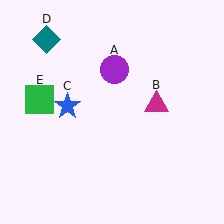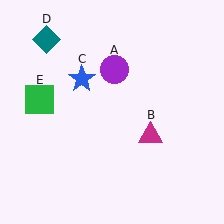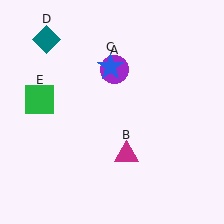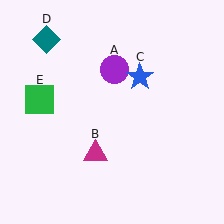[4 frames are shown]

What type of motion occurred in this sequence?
The magenta triangle (object B), blue star (object C) rotated clockwise around the center of the scene.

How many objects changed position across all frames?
2 objects changed position: magenta triangle (object B), blue star (object C).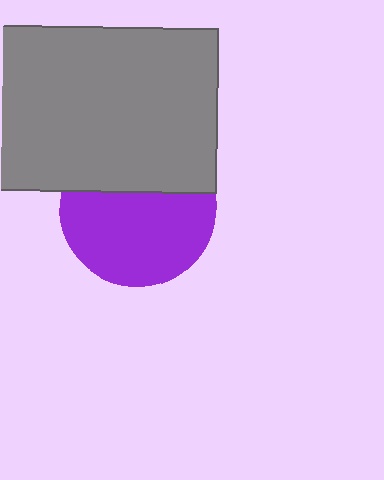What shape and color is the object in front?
The object in front is a gray rectangle.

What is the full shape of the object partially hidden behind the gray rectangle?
The partially hidden object is a purple circle.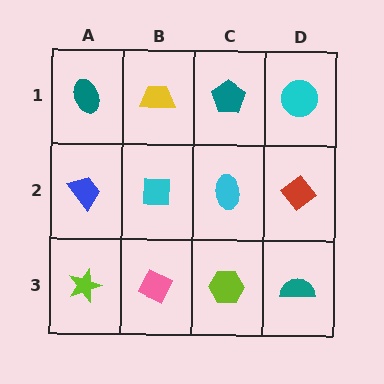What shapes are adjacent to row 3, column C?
A cyan ellipse (row 2, column C), a pink diamond (row 3, column B), a teal semicircle (row 3, column D).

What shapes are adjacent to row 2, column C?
A teal pentagon (row 1, column C), a lime hexagon (row 3, column C), a cyan square (row 2, column B), a red diamond (row 2, column D).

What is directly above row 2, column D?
A cyan circle.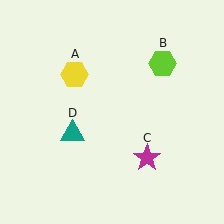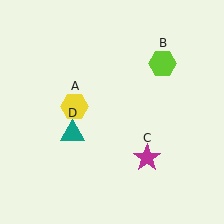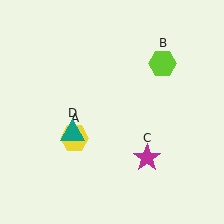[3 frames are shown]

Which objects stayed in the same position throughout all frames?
Lime hexagon (object B) and magenta star (object C) and teal triangle (object D) remained stationary.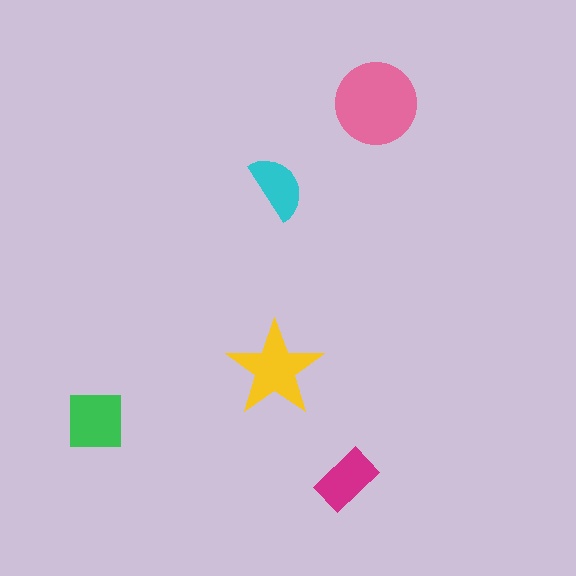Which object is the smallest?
The cyan semicircle.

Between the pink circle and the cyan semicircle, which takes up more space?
The pink circle.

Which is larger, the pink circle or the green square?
The pink circle.